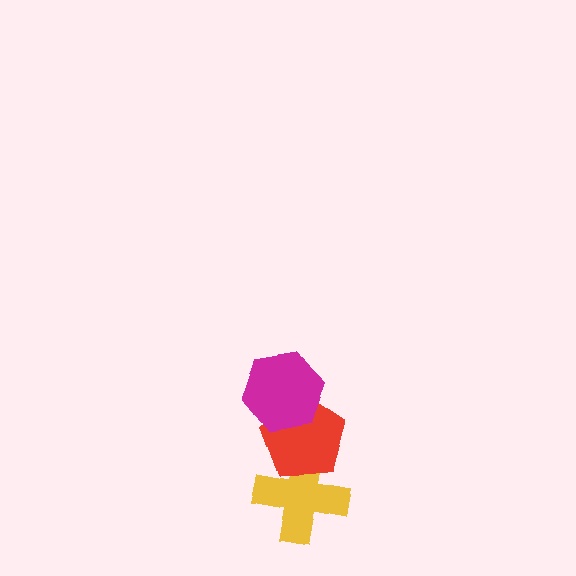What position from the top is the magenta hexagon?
The magenta hexagon is 1st from the top.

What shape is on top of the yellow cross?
The red pentagon is on top of the yellow cross.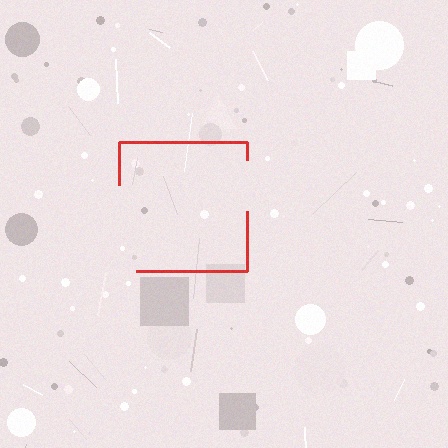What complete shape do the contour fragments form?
The contour fragments form a square.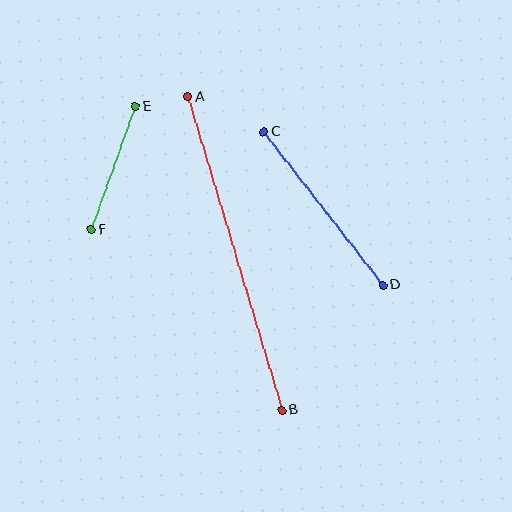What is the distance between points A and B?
The distance is approximately 327 pixels.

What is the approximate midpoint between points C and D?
The midpoint is at approximately (323, 209) pixels.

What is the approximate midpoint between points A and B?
The midpoint is at approximately (235, 253) pixels.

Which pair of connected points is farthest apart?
Points A and B are farthest apart.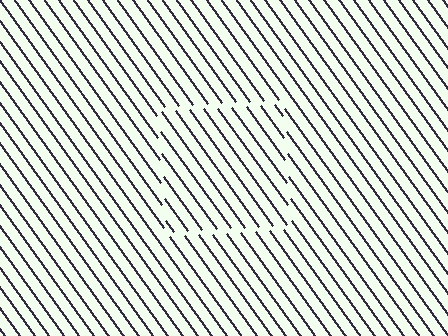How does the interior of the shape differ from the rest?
The interior of the shape contains the same grating, shifted by half a period — the contour is defined by the phase discontinuity where line-ends from the inner and outer gratings abut.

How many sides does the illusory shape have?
4 sides — the line-ends trace a square.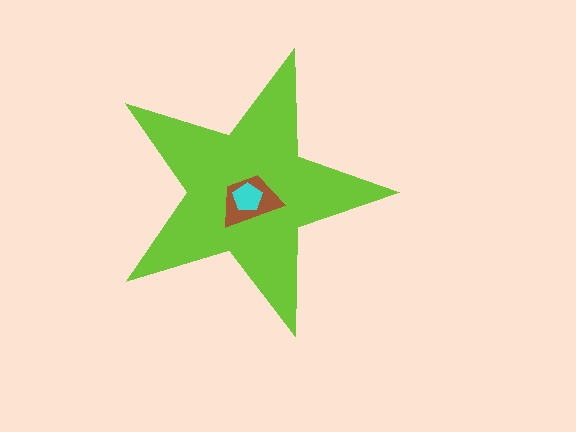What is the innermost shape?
The cyan pentagon.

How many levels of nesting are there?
3.